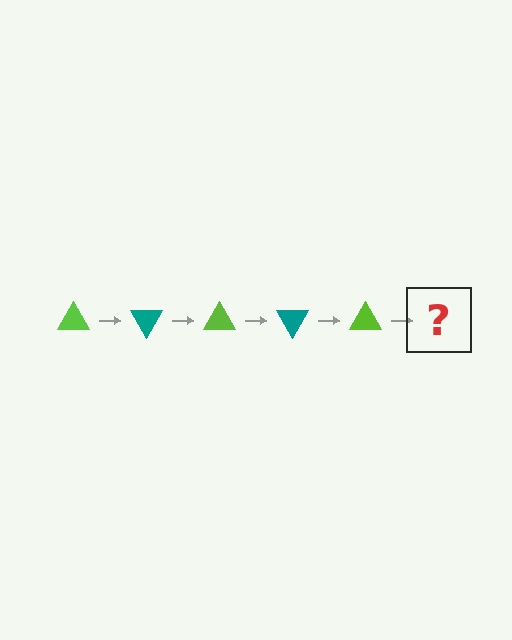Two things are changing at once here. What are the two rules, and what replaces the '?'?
The two rules are that it rotates 60 degrees each step and the color cycles through lime and teal. The '?' should be a teal triangle, rotated 300 degrees from the start.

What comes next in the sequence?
The next element should be a teal triangle, rotated 300 degrees from the start.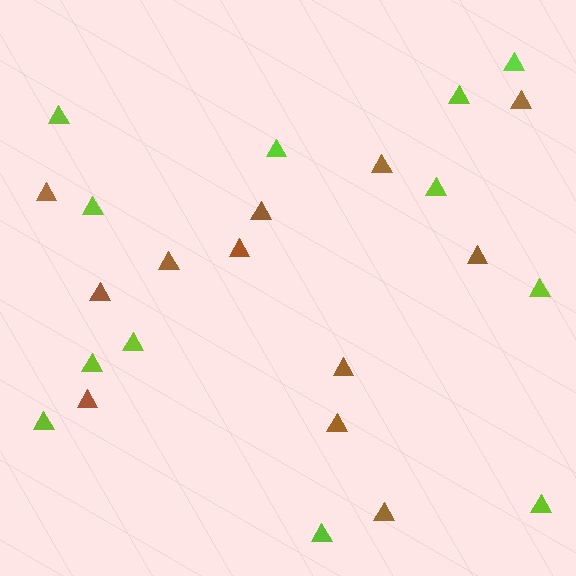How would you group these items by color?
There are 2 groups: one group of brown triangles (12) and one group of lime triangles (12).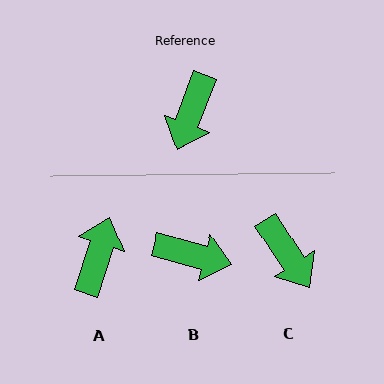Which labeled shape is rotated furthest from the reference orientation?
A, about 177 degrees away.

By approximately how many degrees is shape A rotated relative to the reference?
Approximately 177 degrees clockwise.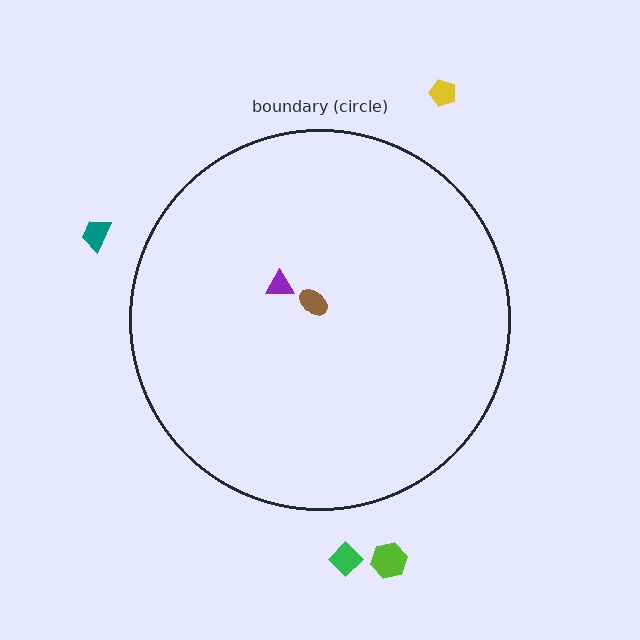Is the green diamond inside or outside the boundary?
Outside.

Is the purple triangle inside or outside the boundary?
Inside.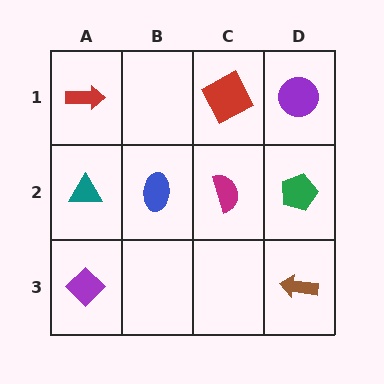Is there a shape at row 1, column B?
No, that cell is empty.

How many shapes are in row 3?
2 shapes.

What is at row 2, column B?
A blue ellipse.